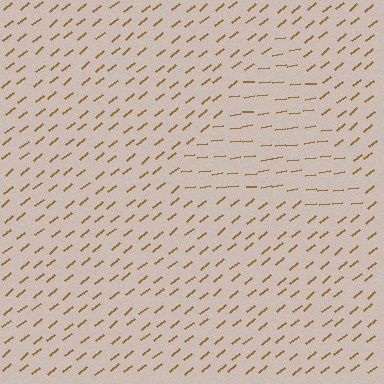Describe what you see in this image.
The image is filled with small brown line segments. A triangle region in the image has lines oriented differently from the surrounding lines, creating a visible texture boundary.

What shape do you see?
I see a triangle.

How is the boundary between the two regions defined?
The boundary is defined purely by a change in line orientation (approximately 32 degrees difference). All lines are the same color and thickness.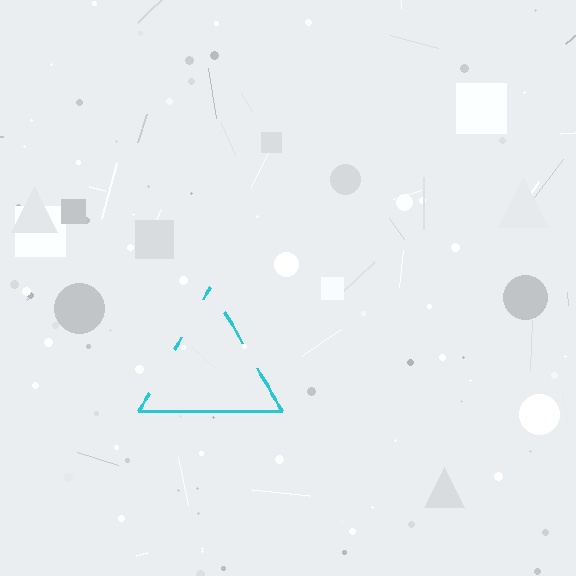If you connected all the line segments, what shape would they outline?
They would outline a triangle.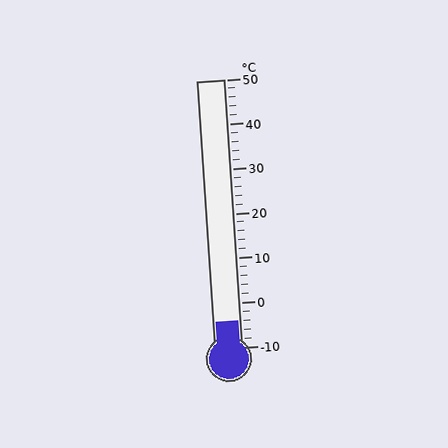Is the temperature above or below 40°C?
The temperature is below 40°C.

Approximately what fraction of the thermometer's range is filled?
The thermometer is filled to approximately 10% of its range.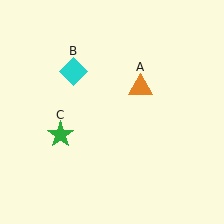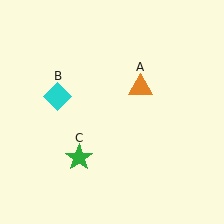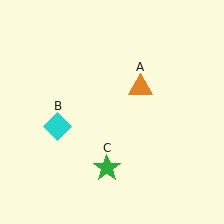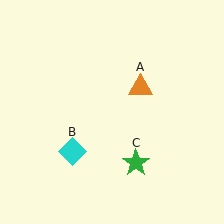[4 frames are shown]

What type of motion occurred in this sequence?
The cyan diamond (object B), green star (object C) rotated counterclockwise around the center of the scene.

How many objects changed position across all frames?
2 objects changed position: cyan diamond (object B), green star (object C).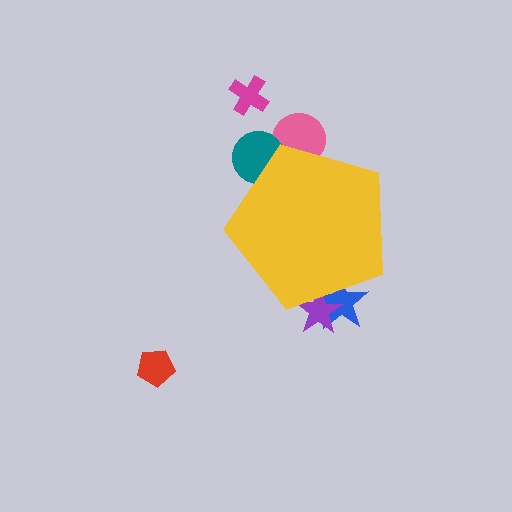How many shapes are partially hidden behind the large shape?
4 shapes are partially hidden.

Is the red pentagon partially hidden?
No, the red pentagon is fully visible.